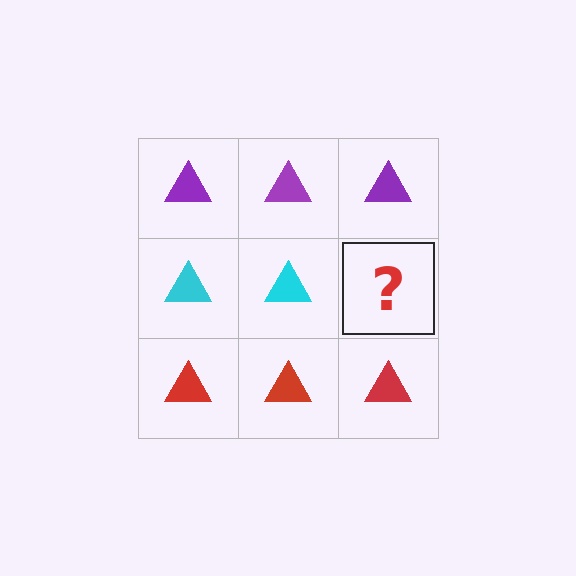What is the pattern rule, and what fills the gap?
The rule is that each row has a consistent color. The gap should be filled with a cyan triangle.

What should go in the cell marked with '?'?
The missing cell should contain a cyan triangle.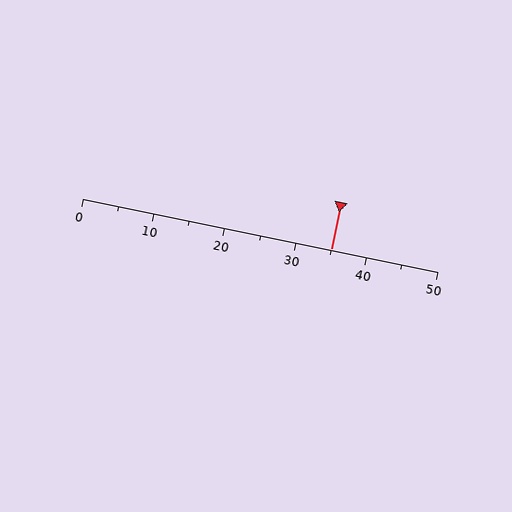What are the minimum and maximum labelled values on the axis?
The axis runs from 0 to 50.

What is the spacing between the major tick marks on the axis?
The major ticks are spaced 10 apart.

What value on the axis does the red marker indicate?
The marker indicates approximately 35.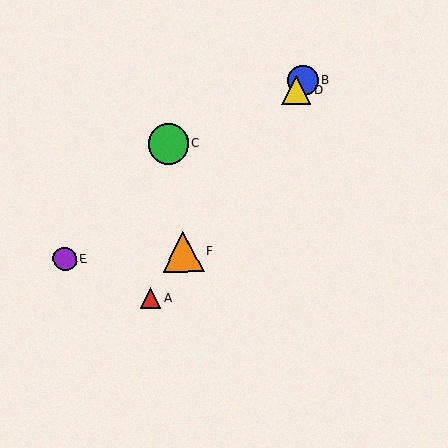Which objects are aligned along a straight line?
Objects A, B, D, F are aligned along a straight line.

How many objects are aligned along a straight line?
4 objects (A, B, D, F) are aligned along a straight line.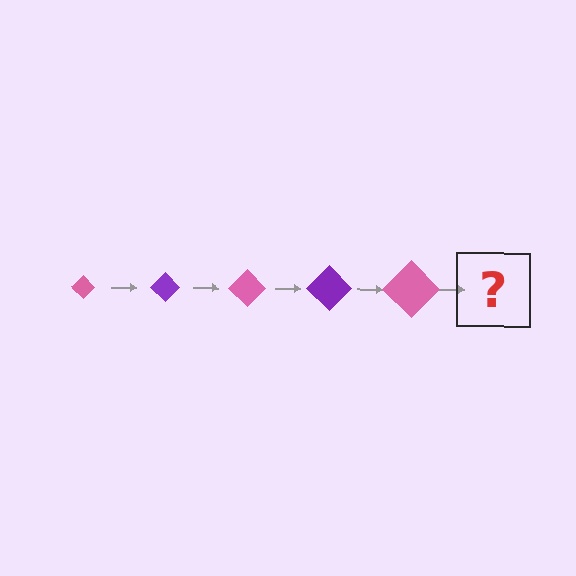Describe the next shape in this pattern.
It should be a purple diamond, larger than the previous one.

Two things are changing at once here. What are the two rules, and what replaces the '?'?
The two rules are that the diamond grows larger each step and the color cycles through pink and purple. The '?' should be a purple diamond, larger than the previous one.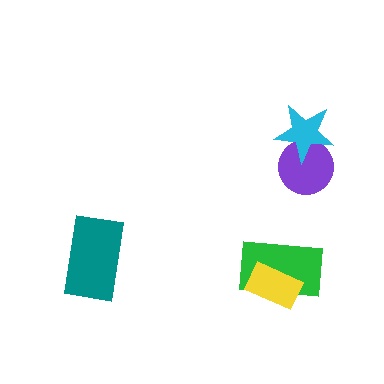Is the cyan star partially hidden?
No, no other shape covers it.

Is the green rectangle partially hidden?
Yes, it is partially covered by another shape.